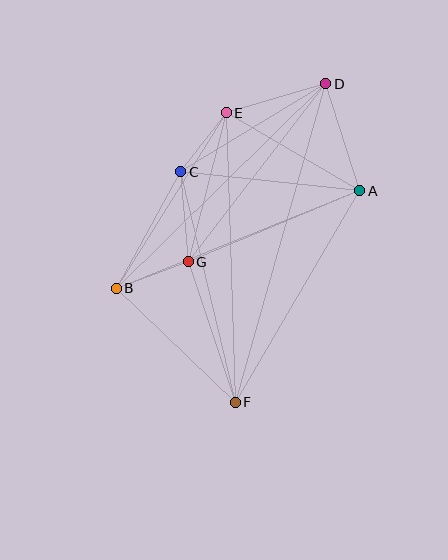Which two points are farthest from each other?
Points D and F are farthest from each other.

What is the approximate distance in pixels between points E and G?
The distance between E and G is approximately 154 pixels.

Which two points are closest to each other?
Points C and E are closest to each other.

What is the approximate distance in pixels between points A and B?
The distance between A and B is approximately 262 pixels.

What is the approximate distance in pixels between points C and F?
The distance between C and F is approximately 237 pixels.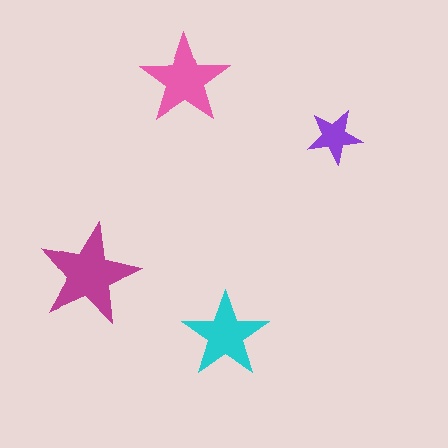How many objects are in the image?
There are 4 objects in the image.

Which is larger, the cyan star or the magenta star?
The magenta one.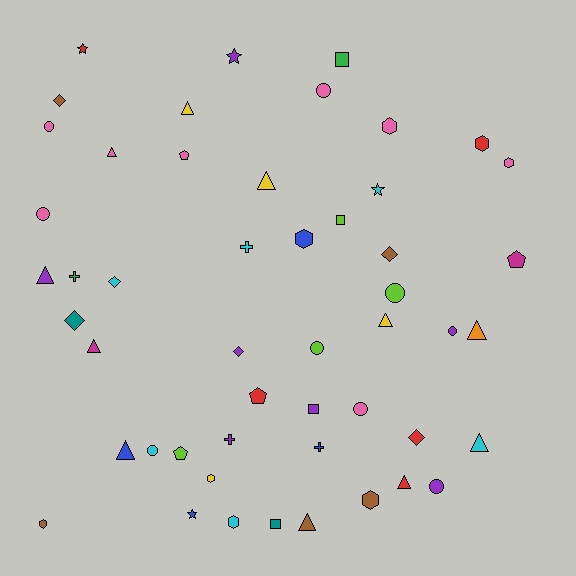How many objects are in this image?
There are 50 objects.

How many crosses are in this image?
There are 4 crosses.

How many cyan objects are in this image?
There are 6 cyan objects.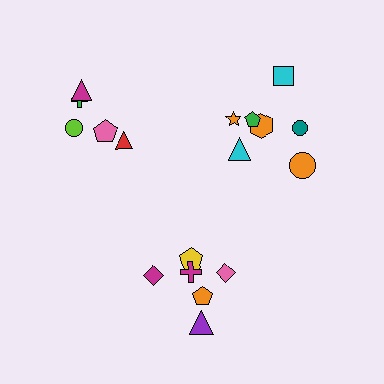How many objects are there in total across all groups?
There are 18 objects.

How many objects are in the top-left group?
There are 5 objects.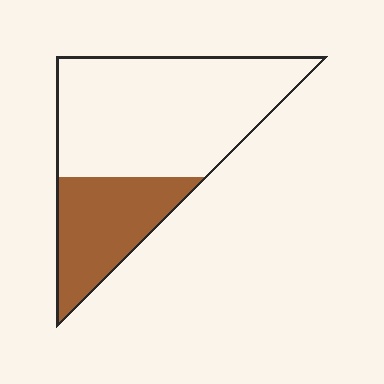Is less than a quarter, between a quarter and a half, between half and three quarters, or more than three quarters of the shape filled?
Between a quarter and a half.